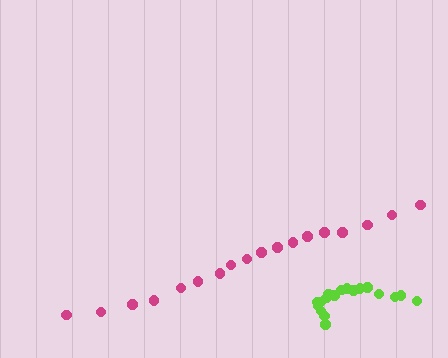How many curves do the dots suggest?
There are 2 distinct paths.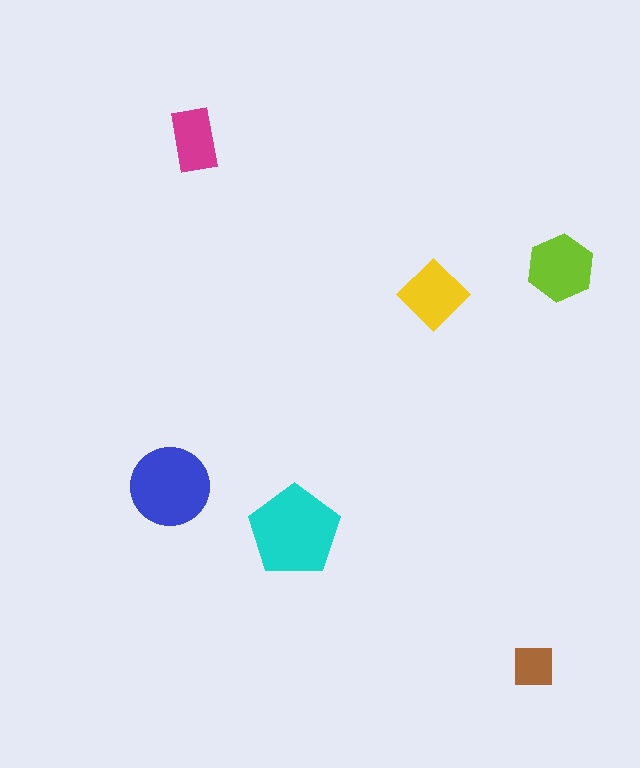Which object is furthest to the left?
The blue circle is leftmost.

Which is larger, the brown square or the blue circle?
The blue circle.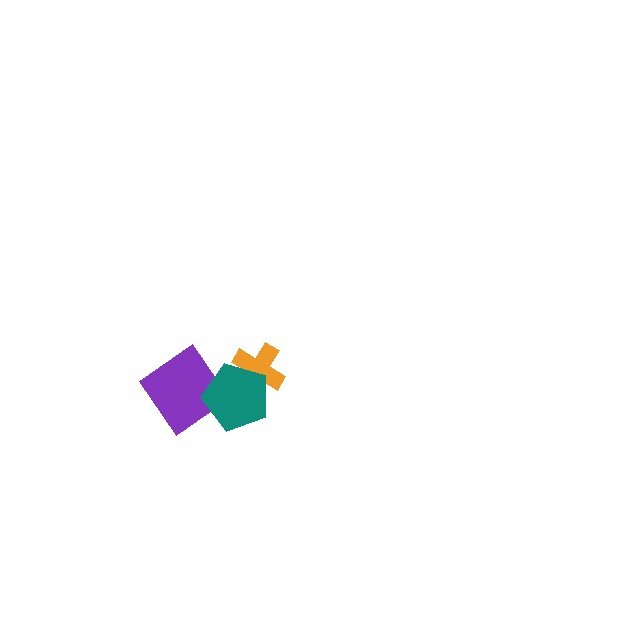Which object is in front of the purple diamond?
The teal pentagon is in front of the purple diamond.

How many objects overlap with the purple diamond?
1 object overlaps with the purple diamond.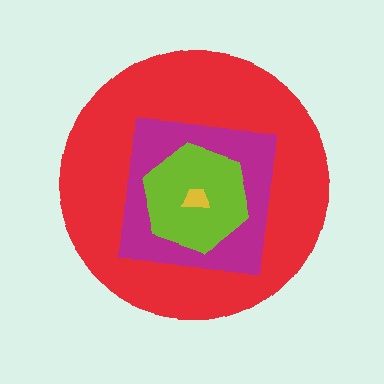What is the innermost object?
The yellow trapezoid.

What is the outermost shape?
The red circle.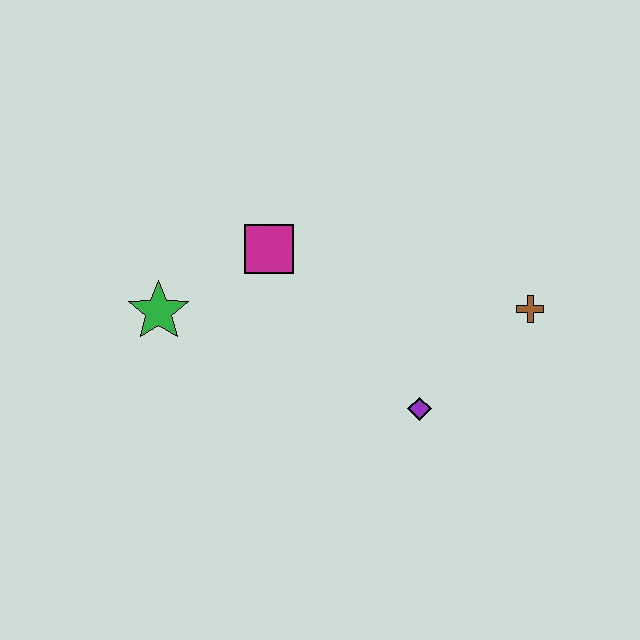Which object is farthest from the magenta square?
The brown cross is farthest from the magenta square.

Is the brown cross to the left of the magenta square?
No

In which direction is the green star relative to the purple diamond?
The green star is to the left of the purple diamond.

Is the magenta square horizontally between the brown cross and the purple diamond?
No